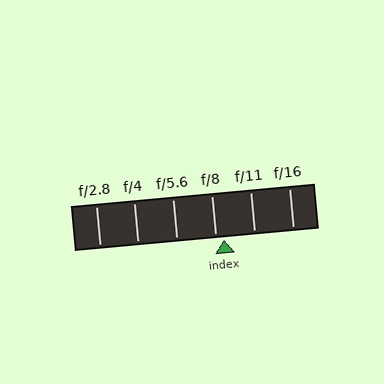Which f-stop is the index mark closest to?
The index mark is closest to f/8.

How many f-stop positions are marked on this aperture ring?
There are 6 f-stop positions marked.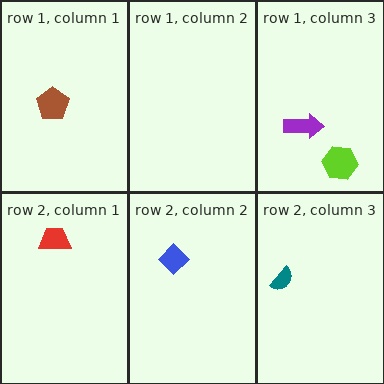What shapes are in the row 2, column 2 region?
The blue diamond.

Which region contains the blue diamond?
The row 2, column 2 region.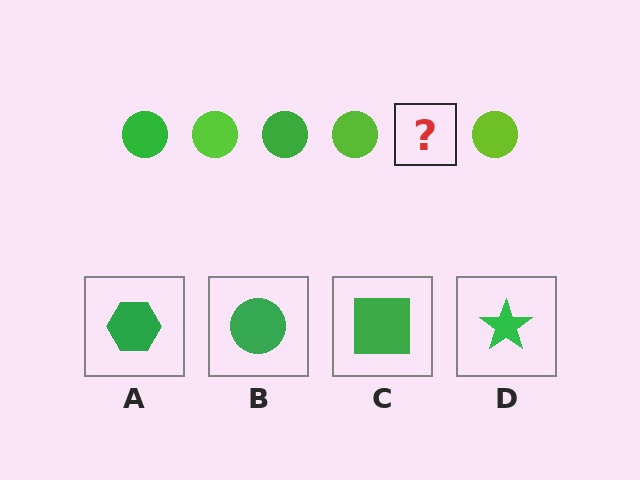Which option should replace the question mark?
Option B.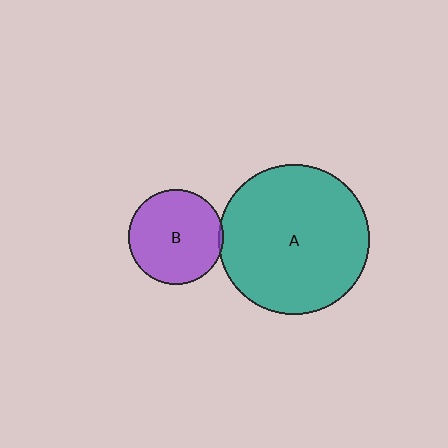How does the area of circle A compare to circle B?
Approximately 2.5 times.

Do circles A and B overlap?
Yes.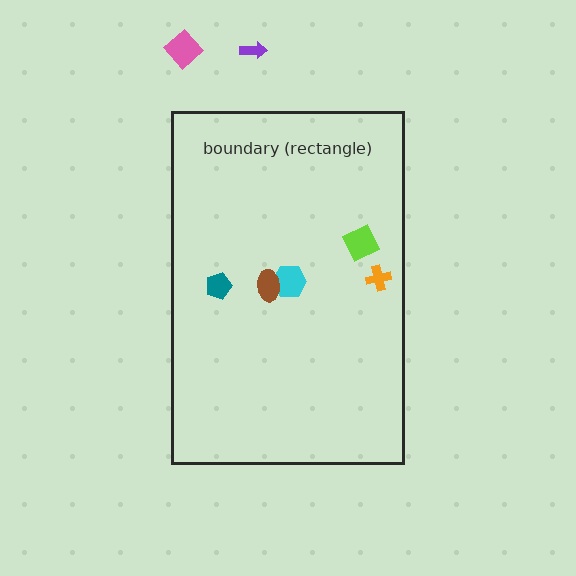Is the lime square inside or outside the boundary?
Inside.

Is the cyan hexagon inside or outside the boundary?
Inside.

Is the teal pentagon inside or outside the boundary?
Inside.